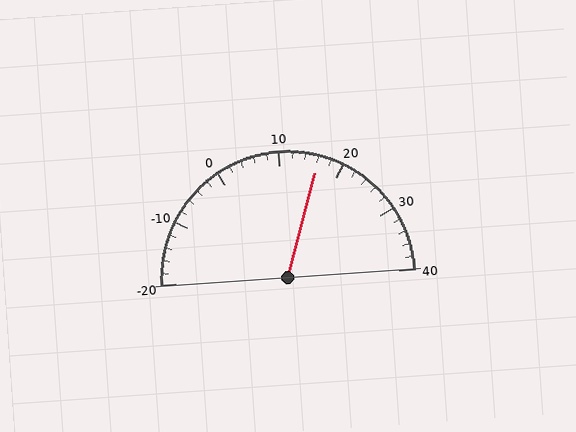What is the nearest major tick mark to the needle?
The nearest major tick mark is 20.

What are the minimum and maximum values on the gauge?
The gauge ranges from -20 to 40.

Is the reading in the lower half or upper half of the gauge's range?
The reading is in the upper half of the range (-20 to 40).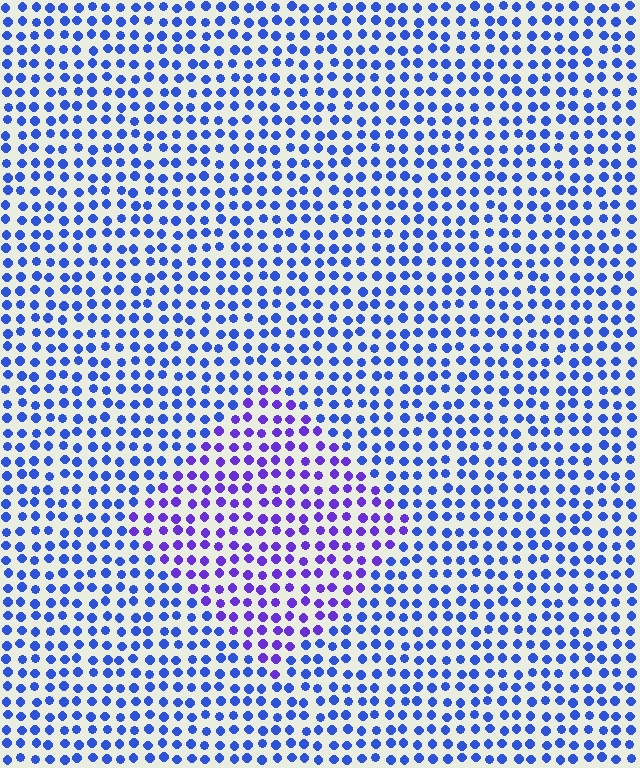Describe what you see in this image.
The image is filled with small blue elements in a uniform arrangement. A diamond-shaped region is visible where the elements are tinted to a slightly different hue, forming a subtle color boundary.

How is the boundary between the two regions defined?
The boundary is defined purely by a slight shift in hue (about 35 degrees). Spacing, size, and orientation are identical on both sides.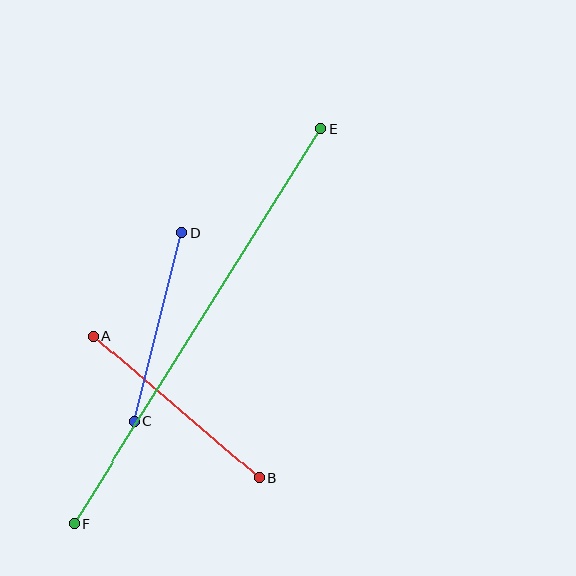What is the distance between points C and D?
The distance is approximately 194 pixels.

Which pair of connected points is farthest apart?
Points E and F are farthest apart.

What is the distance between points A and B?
The distance is approximately 218 pixels.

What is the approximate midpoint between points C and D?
The midpoint is at approximately (158, 327) pixels.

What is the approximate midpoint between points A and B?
The midpoint is at approximately (176, 407) pixels.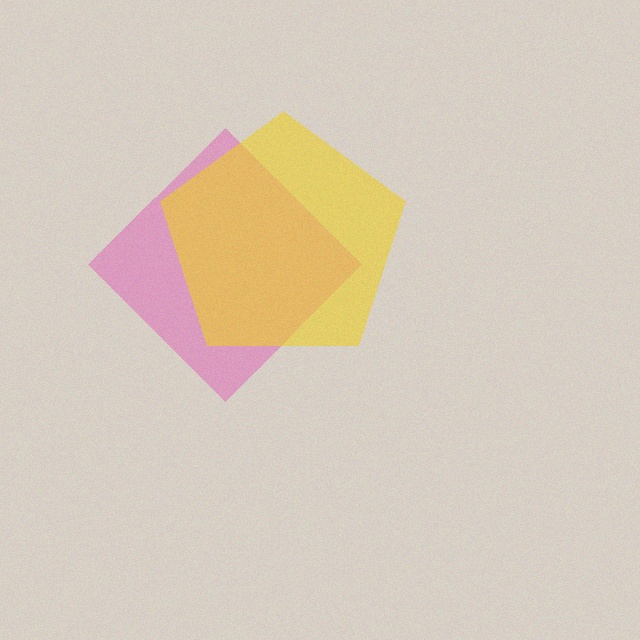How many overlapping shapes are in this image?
There are 2 overlapping shapes in the image.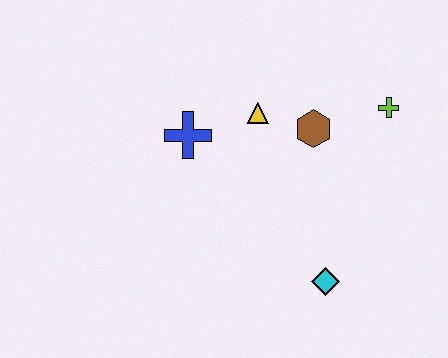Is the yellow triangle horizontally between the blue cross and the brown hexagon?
Yes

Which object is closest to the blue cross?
The yellow triangle is closest to the blue cross.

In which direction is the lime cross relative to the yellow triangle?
The lime cross is to the right of the yellow triangle.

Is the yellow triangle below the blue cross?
No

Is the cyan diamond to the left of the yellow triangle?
No